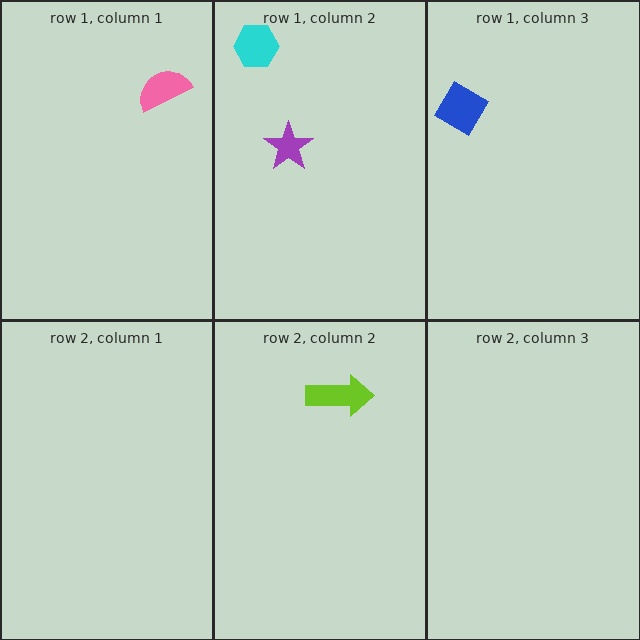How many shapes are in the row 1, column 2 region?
2.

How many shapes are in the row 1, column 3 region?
1.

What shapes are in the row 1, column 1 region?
The pink semicircle.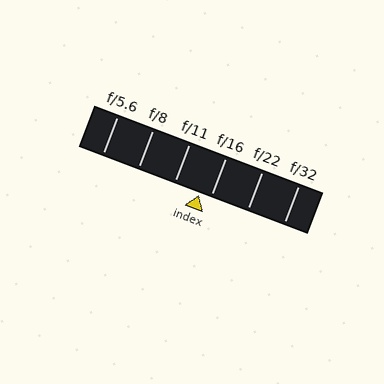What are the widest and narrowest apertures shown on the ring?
The widest aperture shown is f/5.6 and the narrowest is f/32.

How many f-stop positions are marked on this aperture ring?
There are 6 f-stop positions marked.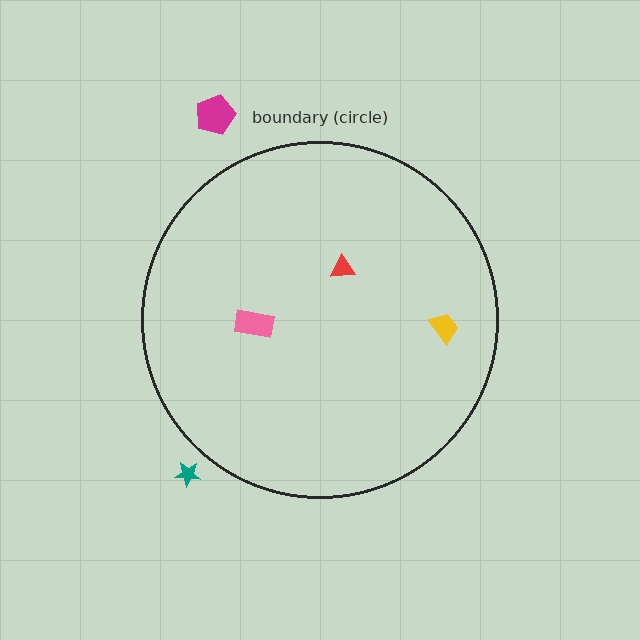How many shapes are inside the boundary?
3 inside, 2 outside.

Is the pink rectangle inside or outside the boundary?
Inside.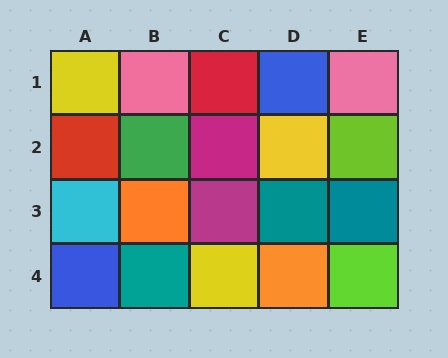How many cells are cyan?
1 cell is cyan.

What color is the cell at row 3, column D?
Teal.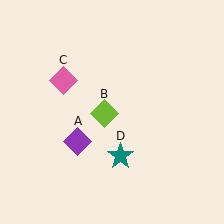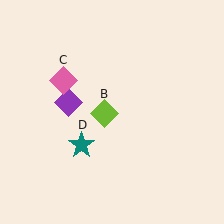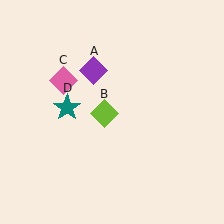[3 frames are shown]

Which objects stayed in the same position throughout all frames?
Lime diamond (object B) and pink diamond (object C) remained stationary.